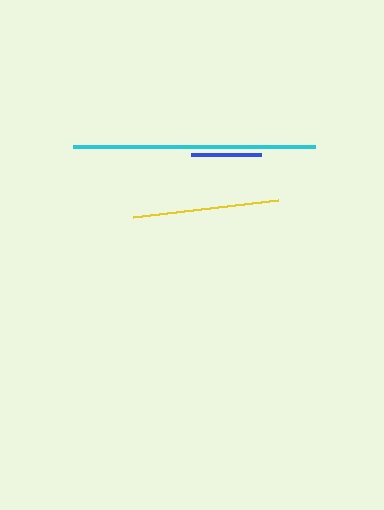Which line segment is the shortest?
The blue line is the shortest at approximately 70 pixels.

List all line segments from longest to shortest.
From longest to shortest: cyan, yellow, blue.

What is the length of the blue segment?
The blue segment is approximately 70 pixels long.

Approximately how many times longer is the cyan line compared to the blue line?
The cyan line is approximately 3.4 times the length of the blue line.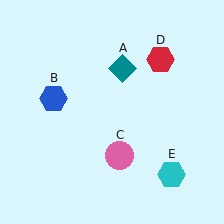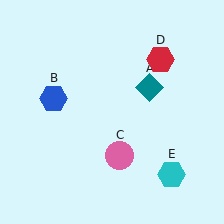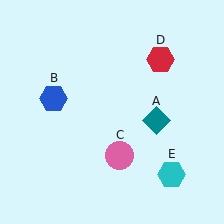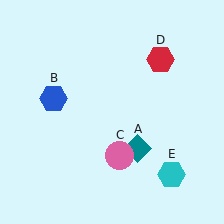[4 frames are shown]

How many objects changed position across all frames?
1 object changed position: teal diamond (object A).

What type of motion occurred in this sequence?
The teal diamond (object A) rotated clockwise around the center of the scene.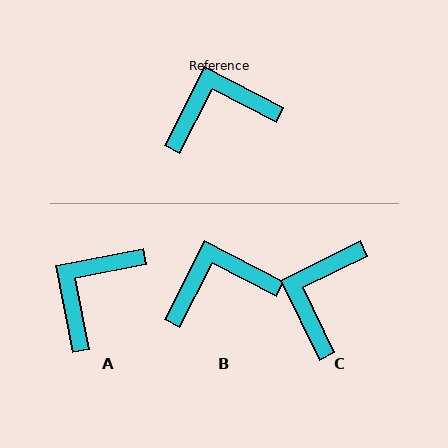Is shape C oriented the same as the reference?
No, it is off by about 53 degrees.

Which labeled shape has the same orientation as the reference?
B.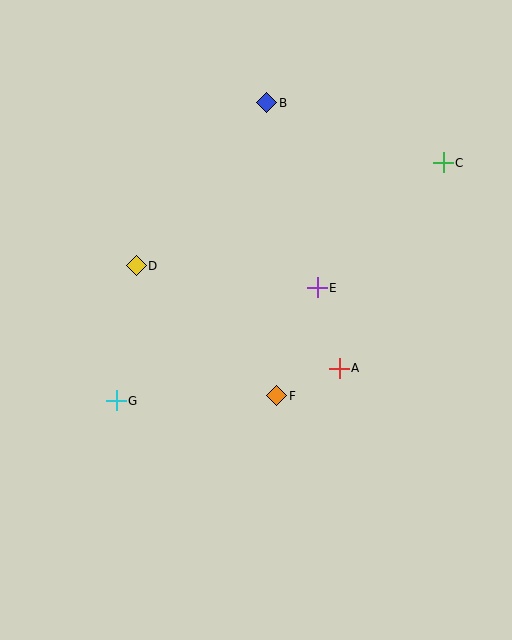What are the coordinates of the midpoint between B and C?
The midpoint between B and C is at (355, 133).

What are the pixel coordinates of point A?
Point A is at (339, 368).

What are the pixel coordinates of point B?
Point B is at (267, 103).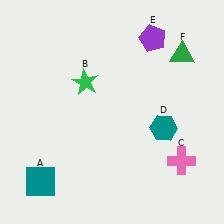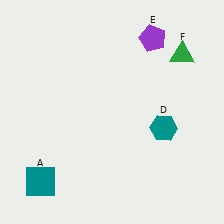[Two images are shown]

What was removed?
The pink cross (C), the green star (B) were removed in Image 2.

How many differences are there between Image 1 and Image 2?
There are 2 differences between the two images.